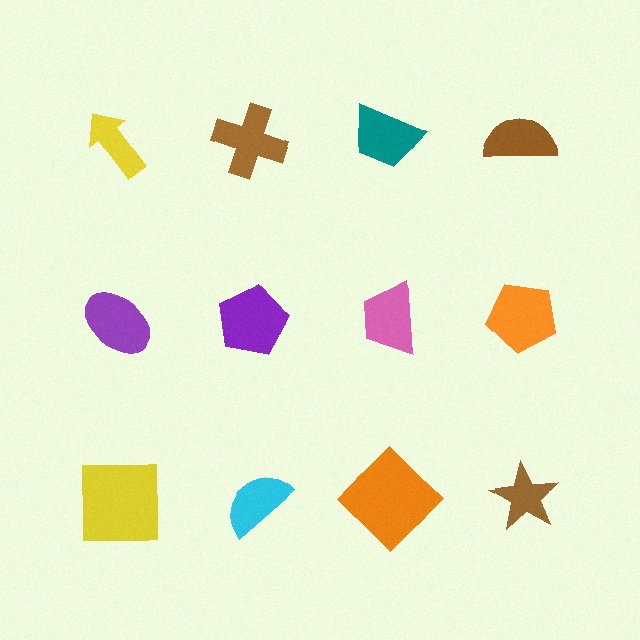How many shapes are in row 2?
4 shapes.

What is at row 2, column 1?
A purple ellipse.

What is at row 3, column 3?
An orange diamond.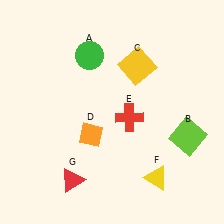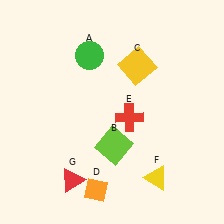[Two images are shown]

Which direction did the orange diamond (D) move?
The orange diamond (D) moved down.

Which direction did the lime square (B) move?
The lime square (B) moved left.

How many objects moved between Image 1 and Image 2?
2 objects moved between the two images.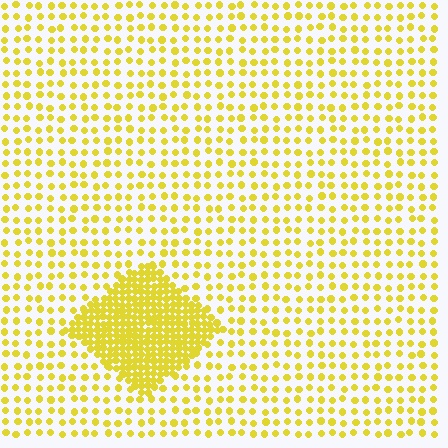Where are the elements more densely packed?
The elements are more densely packed inside the diamond boundary.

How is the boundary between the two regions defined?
The boundary is defined by a change in element density (approximately 3.2x ratio). All elements are the same color, size, and shape.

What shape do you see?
I see a diamond.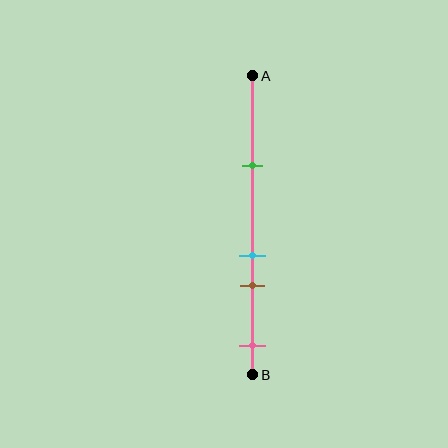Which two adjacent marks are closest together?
The cyan and brown marks are the closest adjacent pair.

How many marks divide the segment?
There are 4 marks dividing the segment.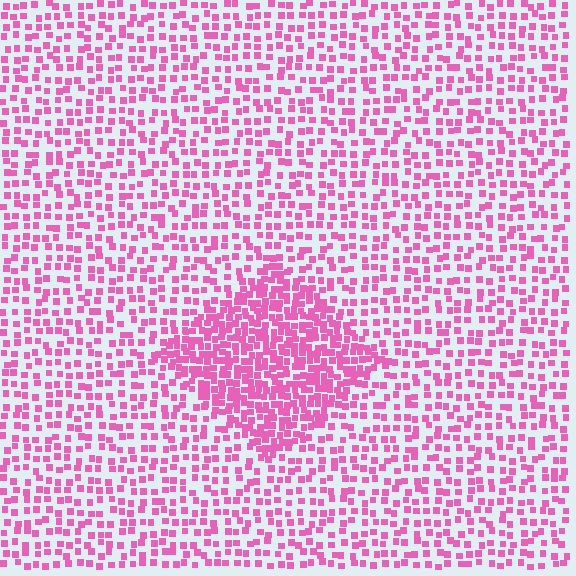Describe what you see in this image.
The image contains small pink elements arranged at two different densities. A diamond-shaped region is visible where the elements are more densely packed than the surrounding area.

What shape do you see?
I see a diamond.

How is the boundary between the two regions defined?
The boundary is defined by a change in element density (approximately 2.1x ratio). All elements are the same color, size, and shape.